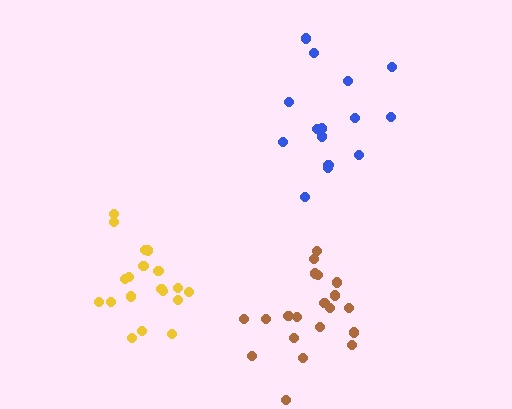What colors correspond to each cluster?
The clusters are colored: yellow, brown, blue.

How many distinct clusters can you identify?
There are 3 distinct clusters.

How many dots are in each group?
Group 1: 19 dots, Group 2: 20 dots, Group 3: 15 dots (54 total).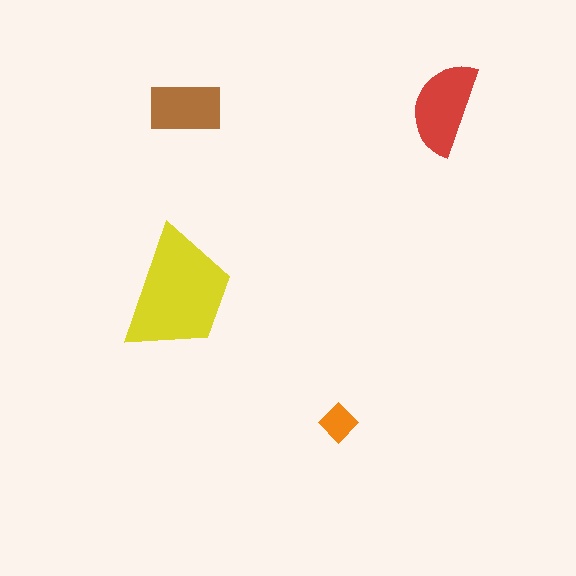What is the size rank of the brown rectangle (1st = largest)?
3rd.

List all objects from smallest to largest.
The orange diamond, the brown rectangle, the red semicircle, the yellow trapezoid.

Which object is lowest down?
The orange diamond is bottommost.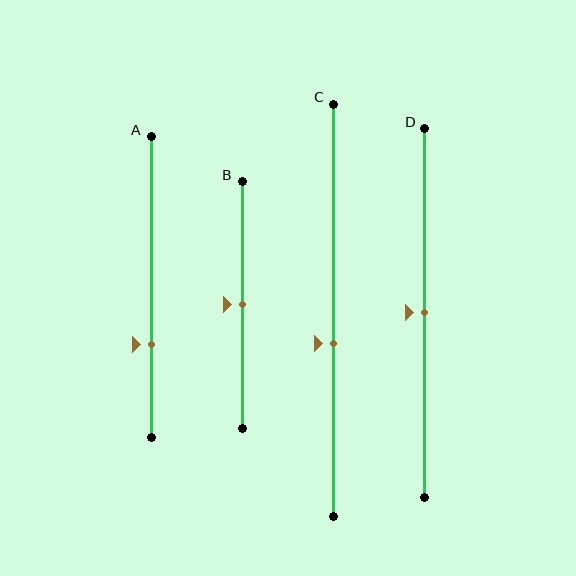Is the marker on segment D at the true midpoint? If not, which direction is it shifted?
Yes, the marker on segment D is at the true midpoint.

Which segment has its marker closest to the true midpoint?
Segment B has its marker closest to the true midpoint.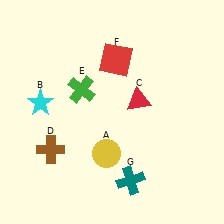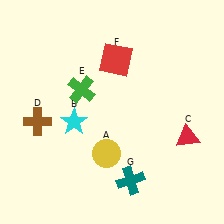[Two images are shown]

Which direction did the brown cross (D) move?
The brown cross (D) moved up.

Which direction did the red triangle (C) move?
The red triangle (C) moved right.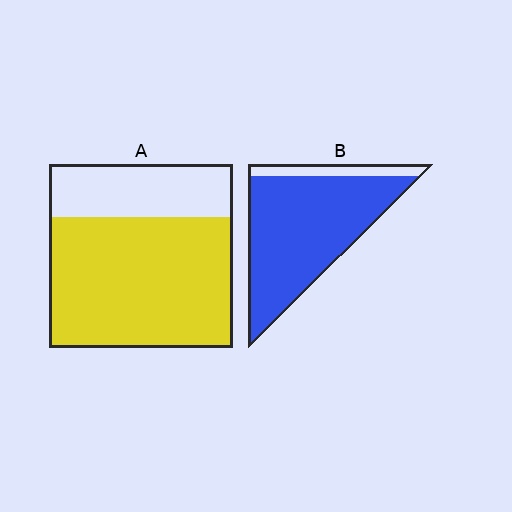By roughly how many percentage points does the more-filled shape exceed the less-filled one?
By roughly 15 percentage points (B over A).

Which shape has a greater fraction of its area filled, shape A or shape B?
Shape B.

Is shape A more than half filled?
Yes.